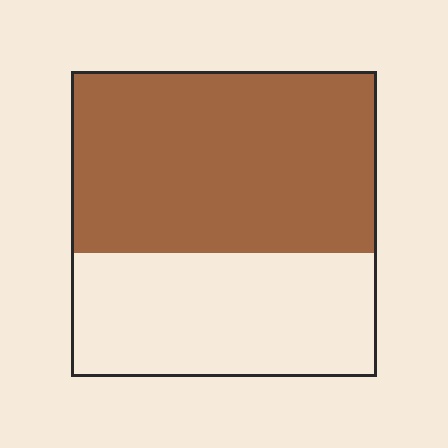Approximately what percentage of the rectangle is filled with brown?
Approximately 60%.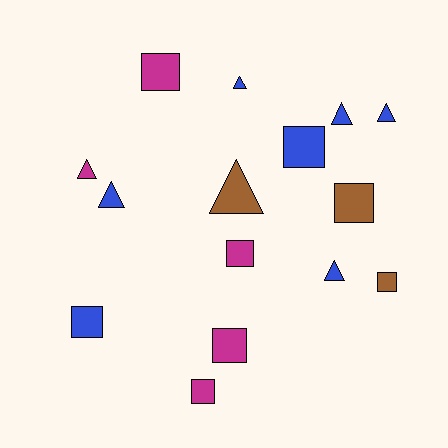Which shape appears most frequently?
Square, with 8 objects.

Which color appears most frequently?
Blue, with 7 objects.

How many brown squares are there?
There are 2 brown squares.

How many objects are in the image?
There are 15 objects.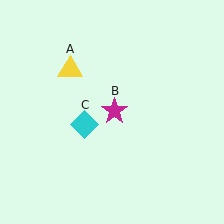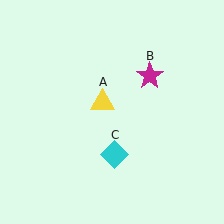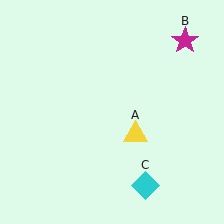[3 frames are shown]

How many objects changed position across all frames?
3 objects changed position: yellow triangle (object A), magenta star (object B), cyan diamond (object C).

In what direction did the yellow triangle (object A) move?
The yellow triangle (object A) moved down and to the right.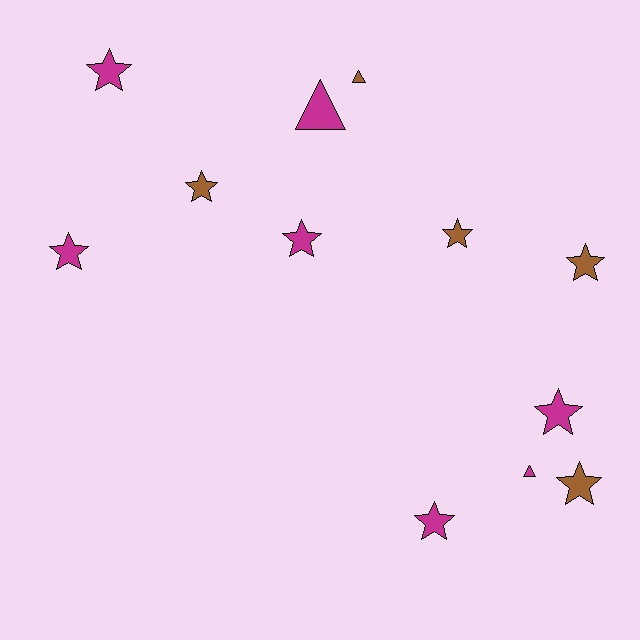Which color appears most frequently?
Magenta, with 7 objects.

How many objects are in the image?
There are 12 objects.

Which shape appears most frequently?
Star, with 9 objects.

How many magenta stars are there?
There are 5 magenta stars.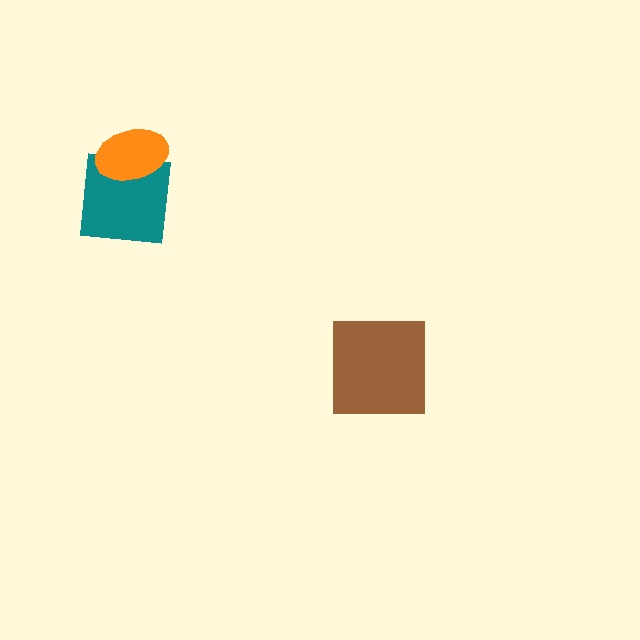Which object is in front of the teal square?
The orange ellipse is in front of the teal square.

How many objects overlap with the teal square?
1 object overlaps with the teal square.